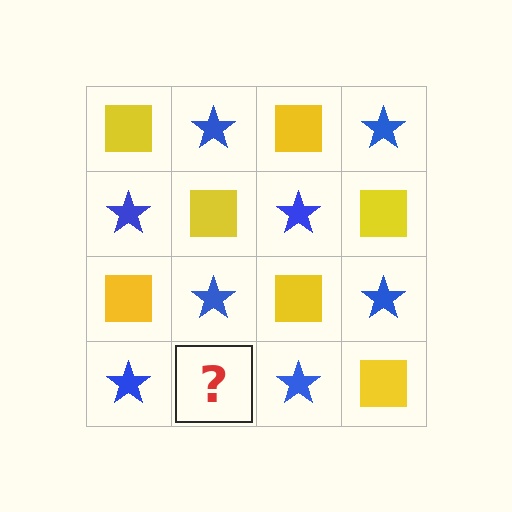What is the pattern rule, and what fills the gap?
The rule is that it alternates yellow square and blue star in a checkerboard pattern. The gap should be filled with a yellow square.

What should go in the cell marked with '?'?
The missing cell should contain a yellow square.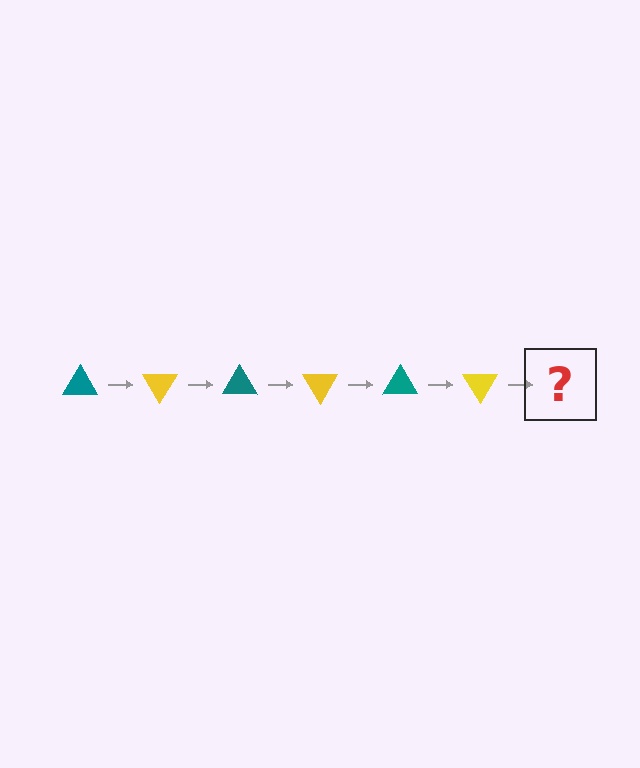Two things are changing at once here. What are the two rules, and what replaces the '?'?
The two rules are that it rotates 60 degrees each step and the color cycles through teal and yellow. The '?' should be a teal triangle, rotated 360 degrees from the start.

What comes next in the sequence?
The next element should be a teal triangle, rotated 360 degrees from the start.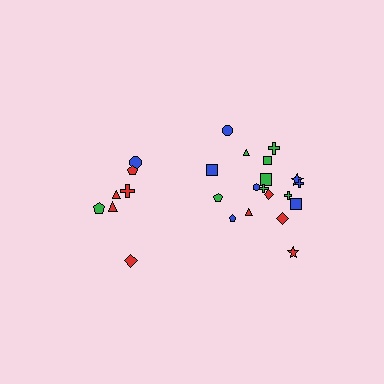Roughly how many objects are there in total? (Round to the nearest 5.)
Roughly 25 objects in total.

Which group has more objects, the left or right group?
The right group.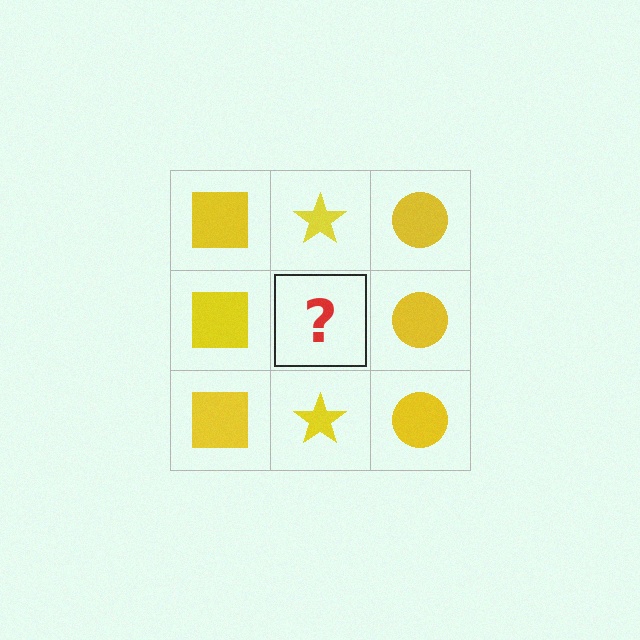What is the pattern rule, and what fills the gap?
The rule is that each column has a consistent shape. The gap should be filled with a yellow star.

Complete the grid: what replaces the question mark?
The question mark should be replaced with a yellow star.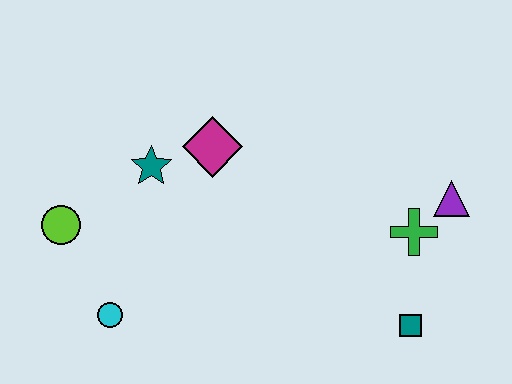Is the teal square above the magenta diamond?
No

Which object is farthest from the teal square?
The lime circle is farthest from the teal square.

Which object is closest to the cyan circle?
The lime circle is closest to the cyan circle.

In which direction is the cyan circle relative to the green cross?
The cyan circle is to the left of the green cross.